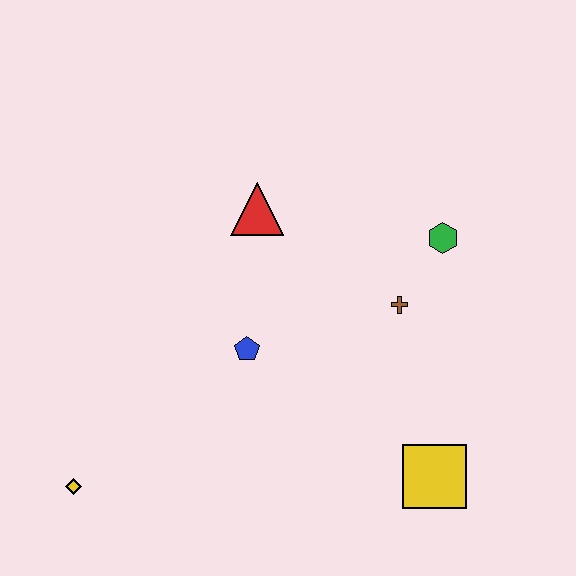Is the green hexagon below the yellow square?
No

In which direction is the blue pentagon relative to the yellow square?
The blue pentagon is to the left of the yellow square.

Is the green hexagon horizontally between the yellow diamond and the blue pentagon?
No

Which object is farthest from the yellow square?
The yellow diamond is farthest from the yellow square.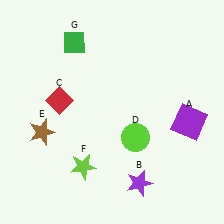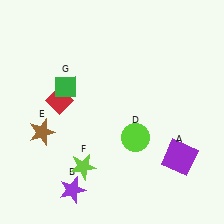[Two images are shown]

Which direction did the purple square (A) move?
The purple square (A) moved down.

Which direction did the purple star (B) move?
The purple star (B) moved left.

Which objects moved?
The objects that moved are: the purple square (A), the purple star (B), the green diamond (G).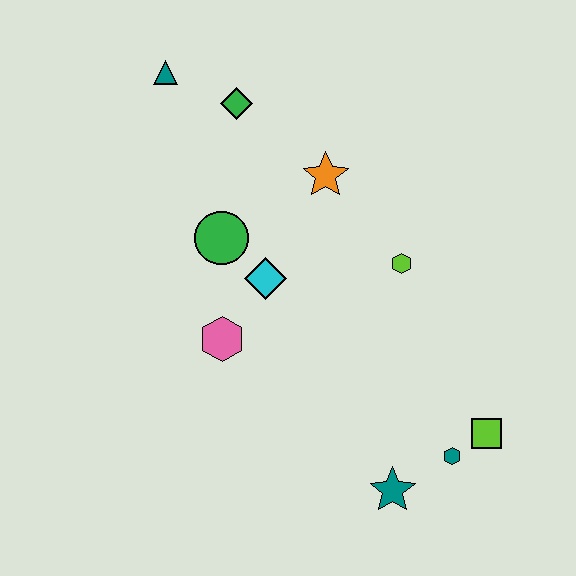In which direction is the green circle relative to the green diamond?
The green circle is below the green diamond.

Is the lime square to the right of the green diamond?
Yes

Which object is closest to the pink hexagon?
The cyan diamond is closest to the pink hexagon.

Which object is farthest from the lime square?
The teal triangle is farthest from the lime square.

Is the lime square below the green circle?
Yes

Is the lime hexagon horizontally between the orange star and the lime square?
Yes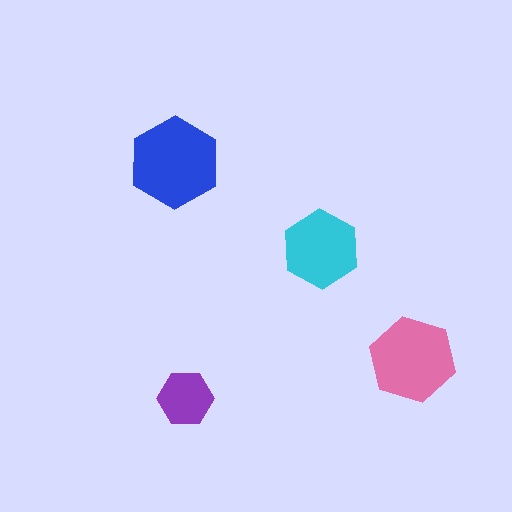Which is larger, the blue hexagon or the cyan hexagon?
The blue one.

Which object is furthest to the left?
The blue hexagon is leftmost.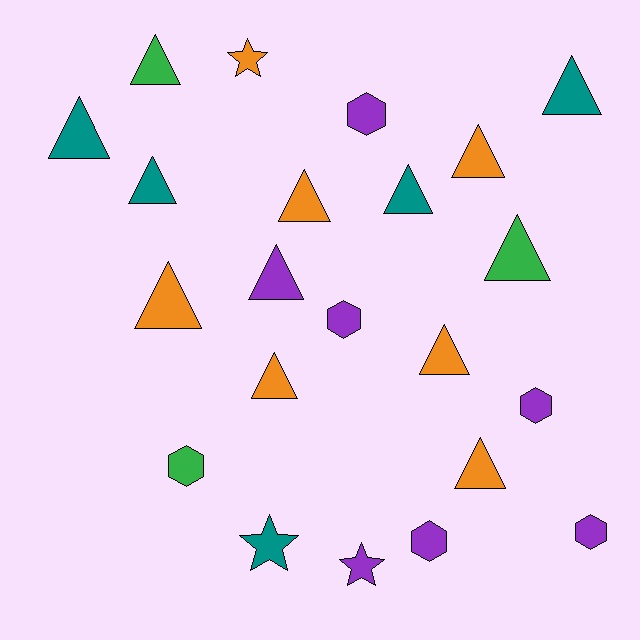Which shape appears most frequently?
Triangle, with 13 objects.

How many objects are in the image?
There are 22 objects.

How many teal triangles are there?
There are 4 teal triangles.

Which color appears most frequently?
Purple, with 7 objects.